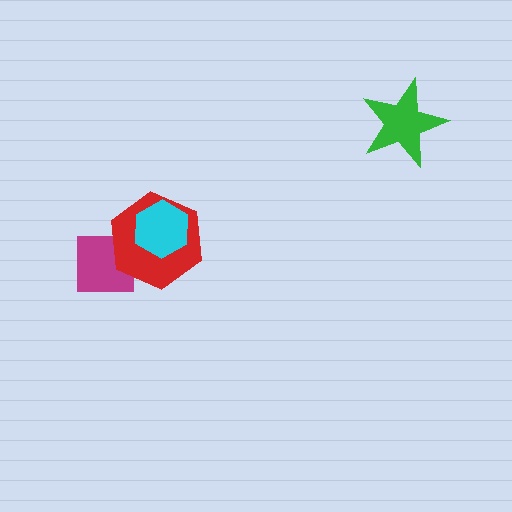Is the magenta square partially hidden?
Yes, it is partially covered by another shape.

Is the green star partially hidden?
No, no other shape covers it.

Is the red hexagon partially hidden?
Yes, it is partially covered by another shape.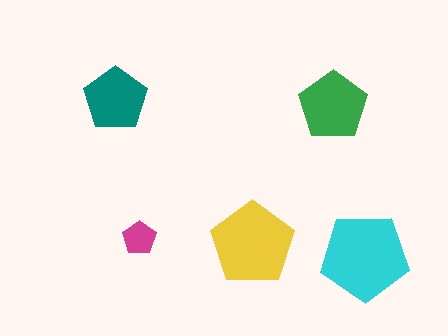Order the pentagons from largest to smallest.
the cyan one, the yellow one, the green one, the teal one, the magenta one.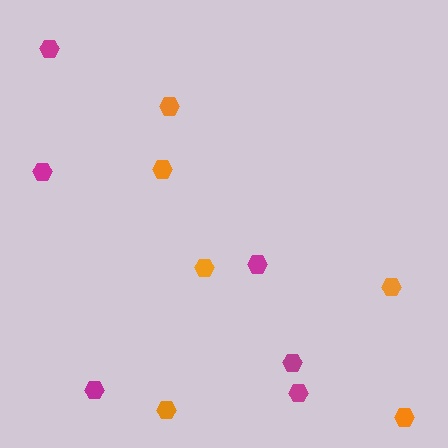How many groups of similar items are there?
There are 2 groups: one group of magenta hexagons (6) and one group of orange hexagons (6).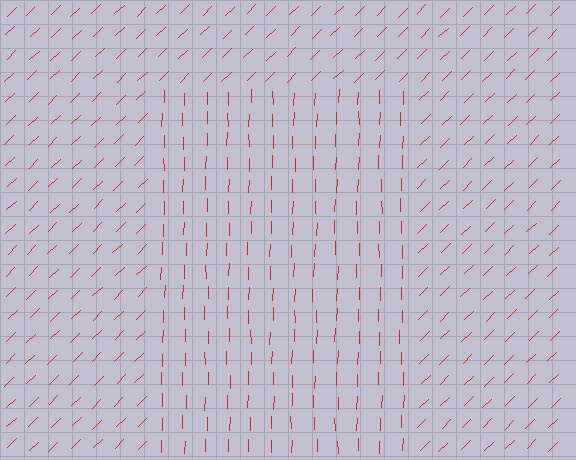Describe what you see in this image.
The image is filled with small red line segments. A rectangle region in the image has lines oriented differently from the surrounding lines, creating a visible texture boundary.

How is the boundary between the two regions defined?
The boundary is defined purely by a change in line orientation (approximately 45 degrees difference). All lines are the same color and thickness.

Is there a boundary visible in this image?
Yes, there is a texture boundary formed by a change in line orientation.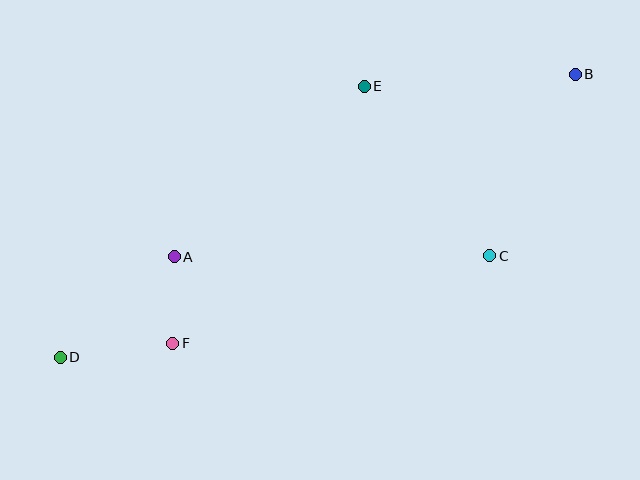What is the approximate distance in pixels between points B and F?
The distance between B and F is approximately 484 pixels.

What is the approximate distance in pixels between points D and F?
The distance between D and F is approximately 113 pixels.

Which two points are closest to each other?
Points A and F are closest to each other.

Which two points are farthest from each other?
Points B and D are farthest from each other.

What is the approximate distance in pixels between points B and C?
The distance between B and C is approximately 200 pixels.